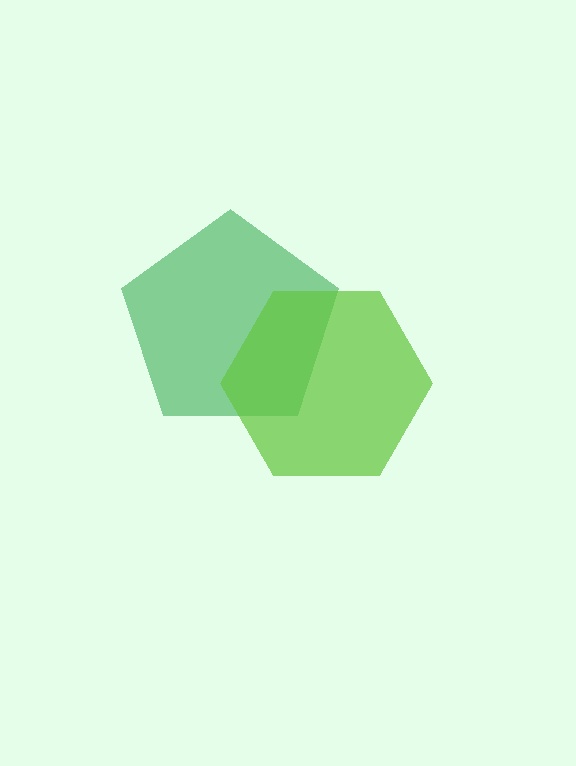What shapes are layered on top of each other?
The layered shapes are: a green pentagon, a lime hexagon.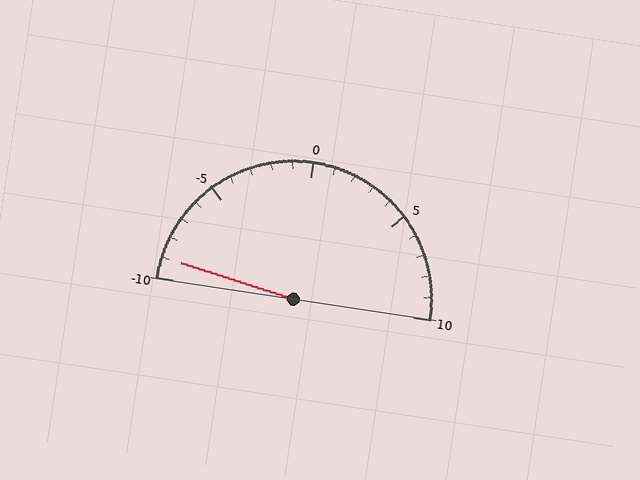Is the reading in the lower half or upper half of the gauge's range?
The reading is in the lower half of the range (-10 to 10).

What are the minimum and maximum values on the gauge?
The gauge ranges from -10 to 10.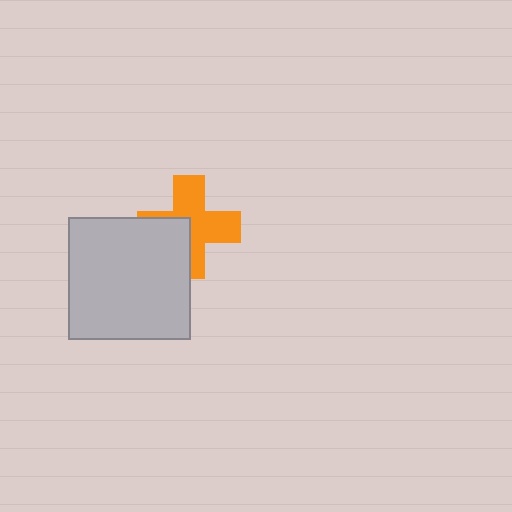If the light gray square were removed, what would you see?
You would see the complete orange cross.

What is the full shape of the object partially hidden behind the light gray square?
The partially hidden object is an orange cross.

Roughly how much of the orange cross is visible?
About half of it is visible (roughly 64%).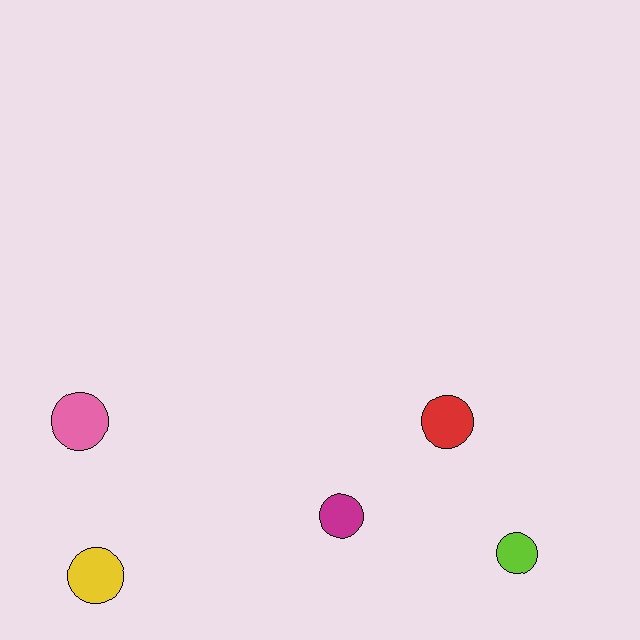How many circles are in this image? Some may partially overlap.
There are 5 circles.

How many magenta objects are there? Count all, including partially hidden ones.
There is 1 magenta object.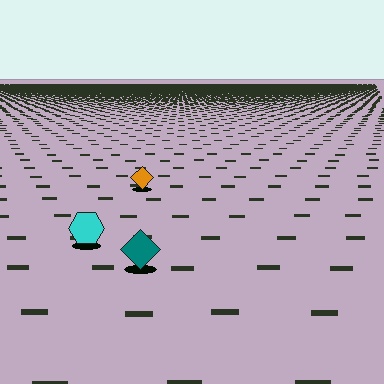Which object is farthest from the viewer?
The orange diamond is farthest from the viewer. It appears smaller and the ground texture around it is denser.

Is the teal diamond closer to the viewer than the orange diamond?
Yes. The teal diamond is closer — you can tell from the texture gradient: the ground texture is coarser near it.